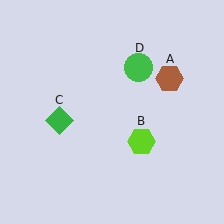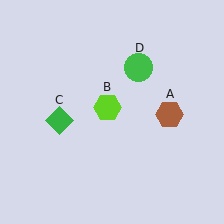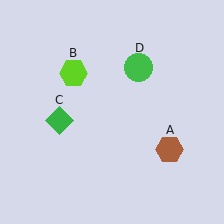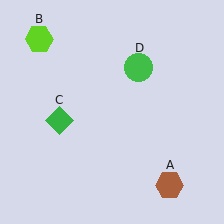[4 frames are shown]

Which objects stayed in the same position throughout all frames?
Green diamond (object C) and green circle (object D) remained stationary.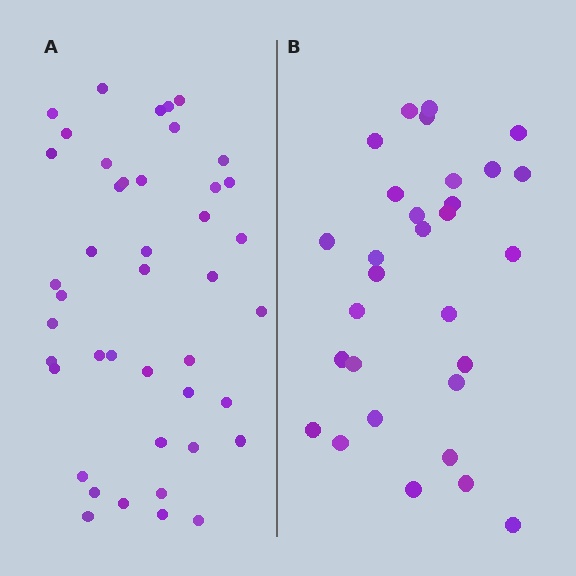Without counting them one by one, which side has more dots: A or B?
Region A (the left region) has more dots.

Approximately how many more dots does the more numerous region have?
Region A has approximately 15 more dots than region B.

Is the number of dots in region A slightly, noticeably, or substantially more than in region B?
Region A has noticeably more, but not dramatically so. The ratio is roughly 1.4 to 1.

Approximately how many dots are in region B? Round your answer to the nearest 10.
About 30 dots.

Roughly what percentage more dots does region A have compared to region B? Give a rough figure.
About 45% more.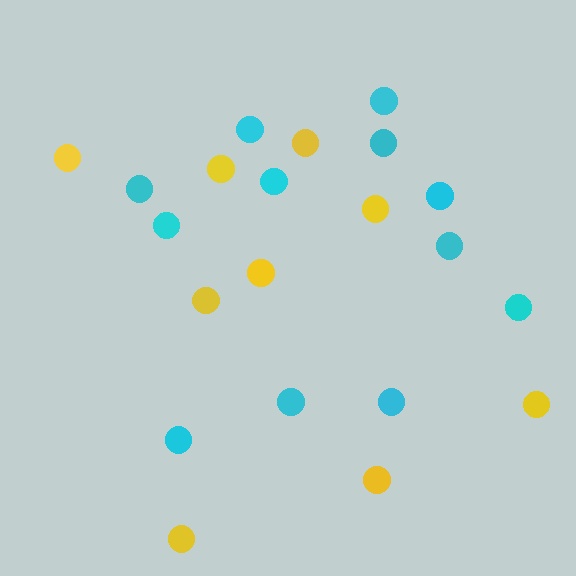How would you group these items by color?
There are 2 groups: one group of yellow circles (9) and one group of cyan circles (12).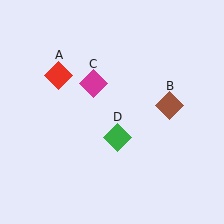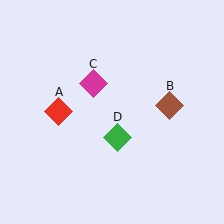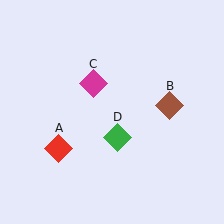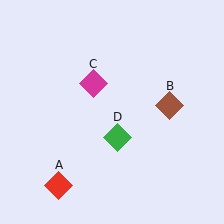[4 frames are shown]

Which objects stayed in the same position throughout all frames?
Brown diamond (object B) and magenta diamond (object C) and green diamond (object D) remained stationary.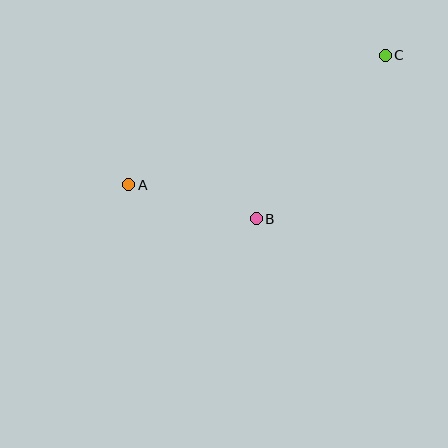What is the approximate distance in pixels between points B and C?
The distance between B and C is approximately 208 pixels.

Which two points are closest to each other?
Points A and B are closest to each other.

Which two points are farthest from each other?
Points A and C are farthest from each other.